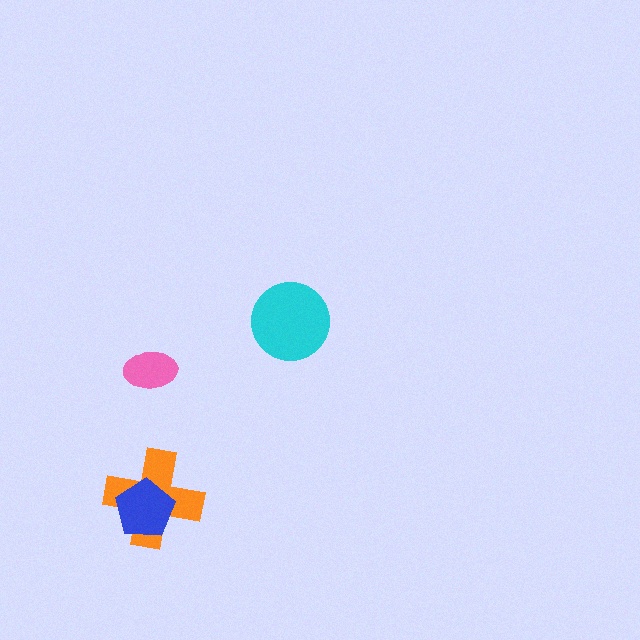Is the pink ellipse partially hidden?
No, no other shape covers it.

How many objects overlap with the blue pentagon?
1 object overlaps with the blue pentagon.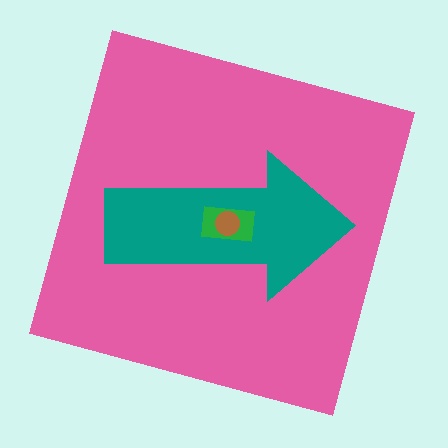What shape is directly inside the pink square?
The teal arrow.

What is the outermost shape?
The pink square.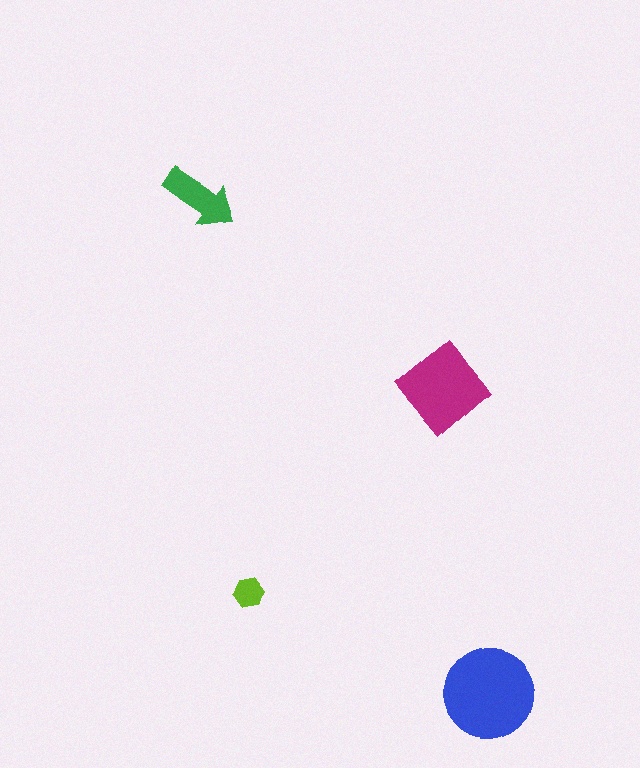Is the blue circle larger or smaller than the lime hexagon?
Larger.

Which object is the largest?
The blue circle.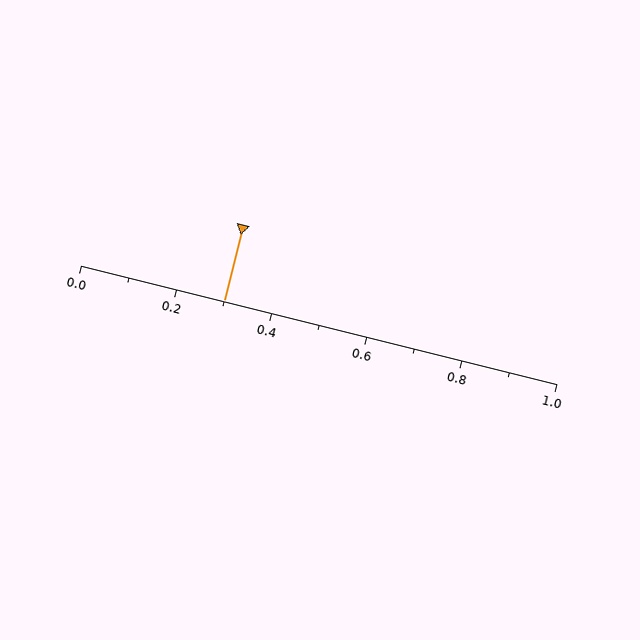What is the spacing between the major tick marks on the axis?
The major ticks are spaced 0.2 apart.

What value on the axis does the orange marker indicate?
The marker indicates approximately 0.3.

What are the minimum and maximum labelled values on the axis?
The axis runs from 0.0 to 1.0.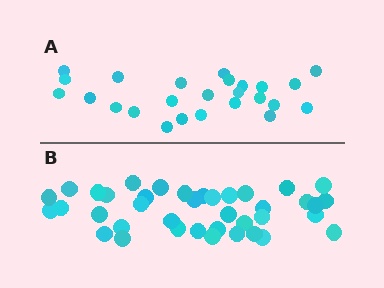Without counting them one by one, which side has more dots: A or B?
Region B (the bottom region) has more dots.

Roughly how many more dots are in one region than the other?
Region B has approximately 15 more dots than region A.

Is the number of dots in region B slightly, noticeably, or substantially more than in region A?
Region B has substantially more. The ratio is roughly 1.6 to 1.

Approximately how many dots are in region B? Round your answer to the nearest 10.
About 40 dots. (The exact count is 39, which rounds to 40.)